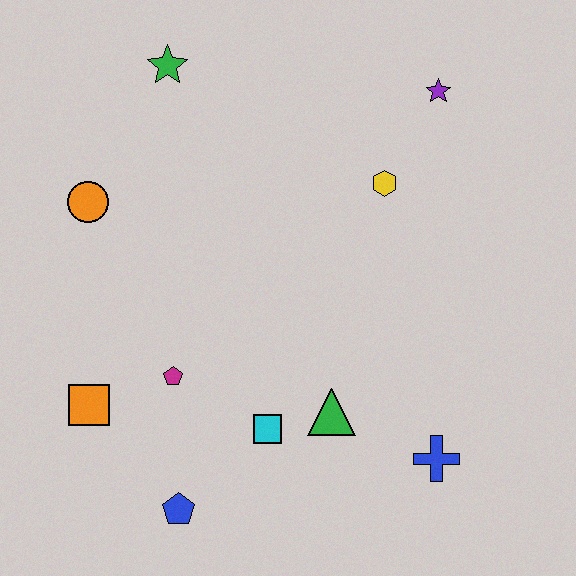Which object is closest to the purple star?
The yellow hexagon is closest to the purple star.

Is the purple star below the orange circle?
No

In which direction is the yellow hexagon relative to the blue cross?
The yellow hexagon is above the blue cross.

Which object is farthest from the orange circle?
The blue cross is farthest from the orange circle.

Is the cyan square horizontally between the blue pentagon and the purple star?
Yes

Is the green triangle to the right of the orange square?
Yes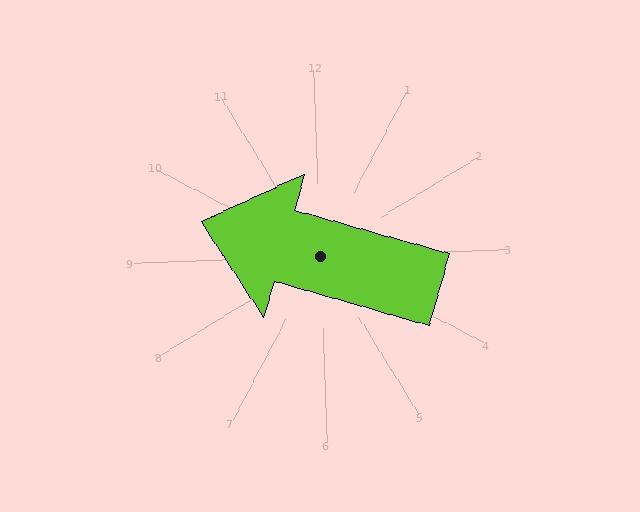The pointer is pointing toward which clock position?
Roughly 10 o'clock.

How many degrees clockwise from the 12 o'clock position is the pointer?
Approximately 288 degrees.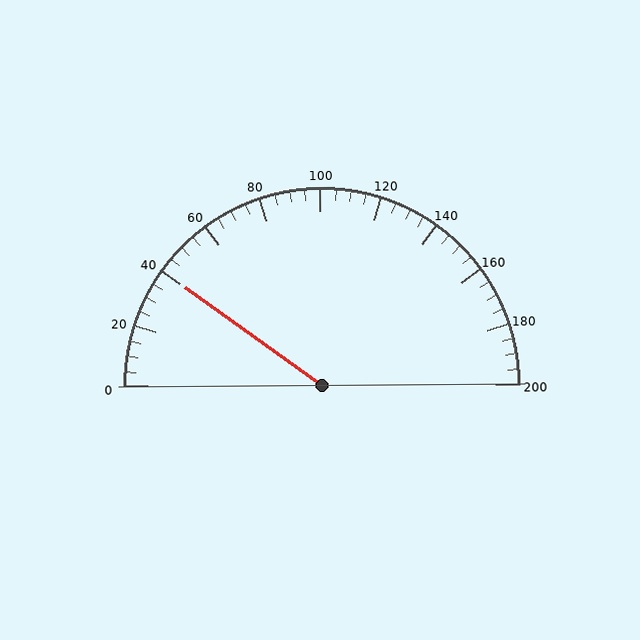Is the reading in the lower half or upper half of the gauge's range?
The reading is in the lower half of the range (0 to 200).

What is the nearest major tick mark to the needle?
The nearest major tick mark is 40.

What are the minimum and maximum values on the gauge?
The gauge ranges from 0 to 200.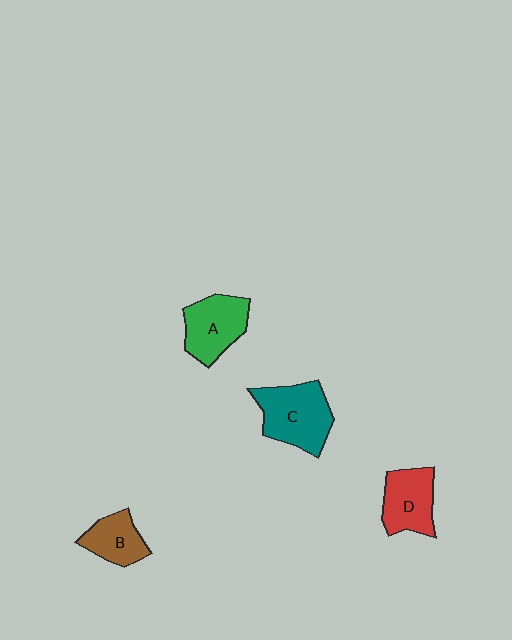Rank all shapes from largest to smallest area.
From largest to smallest: C (teal), A (green), D (red), B (brown).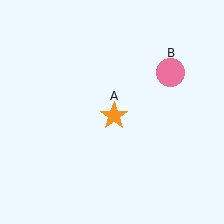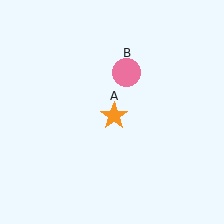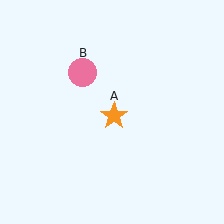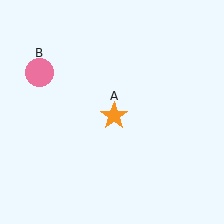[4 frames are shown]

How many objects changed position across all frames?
1 object changed position: pink circle (object B).